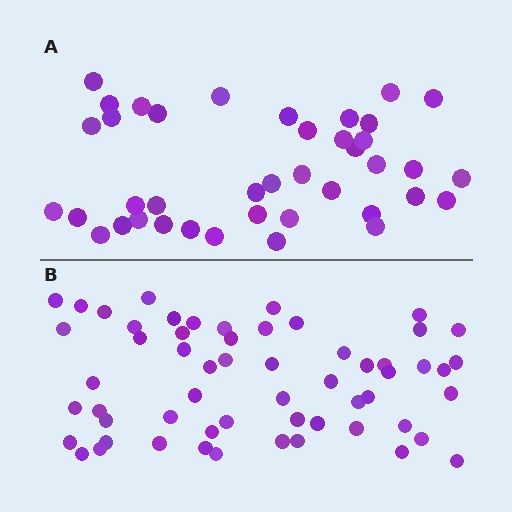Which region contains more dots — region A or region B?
Region B (the bottom region) has more dots.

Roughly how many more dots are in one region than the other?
Region B has approximately 20 more dots than region A.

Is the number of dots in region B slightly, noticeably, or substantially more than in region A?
Region B has substantially more. The ratio is roughly 1.4 to 1.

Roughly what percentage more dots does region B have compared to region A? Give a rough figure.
About 45% more.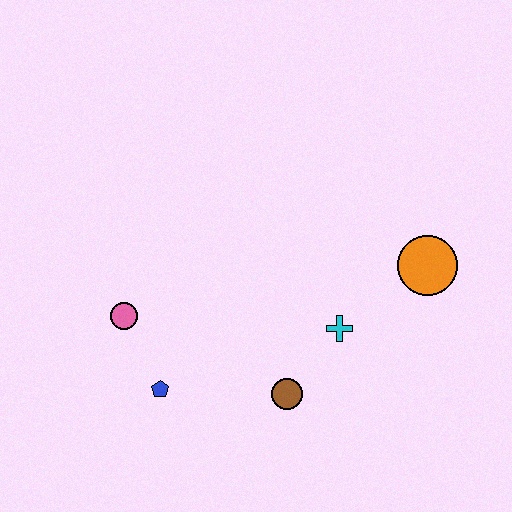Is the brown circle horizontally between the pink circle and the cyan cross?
Yes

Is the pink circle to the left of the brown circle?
Yes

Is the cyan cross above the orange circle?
No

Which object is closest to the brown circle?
The cyan cross is closest to the brown circle.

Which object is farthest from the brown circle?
The orange circle is farthest from the brown circle.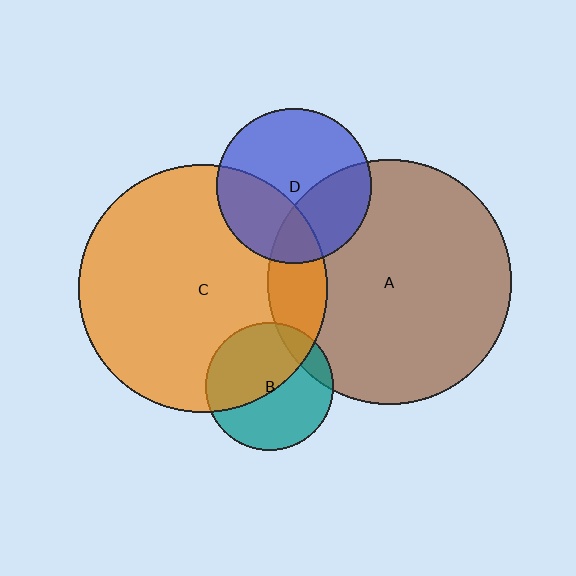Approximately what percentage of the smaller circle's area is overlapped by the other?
Approximately 15%.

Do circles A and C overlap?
Yes.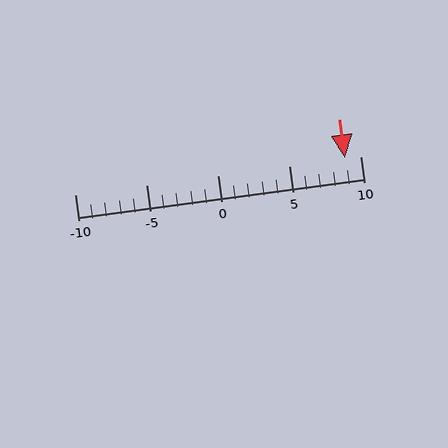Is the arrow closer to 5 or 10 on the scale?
The arrow is closer to 10.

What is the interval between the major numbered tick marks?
The major tick marks are spaced 5 units apart.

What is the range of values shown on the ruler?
The ruler shows values from -10 to 10.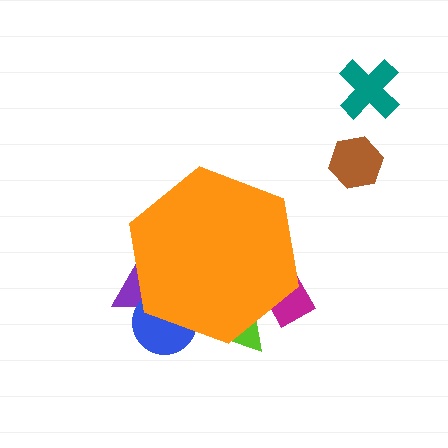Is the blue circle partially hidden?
Yes, the blue circle is partially hidden behind the orange hexagon.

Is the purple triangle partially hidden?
Yes, the purple triangle is partially hidden behind the orange hexagon.